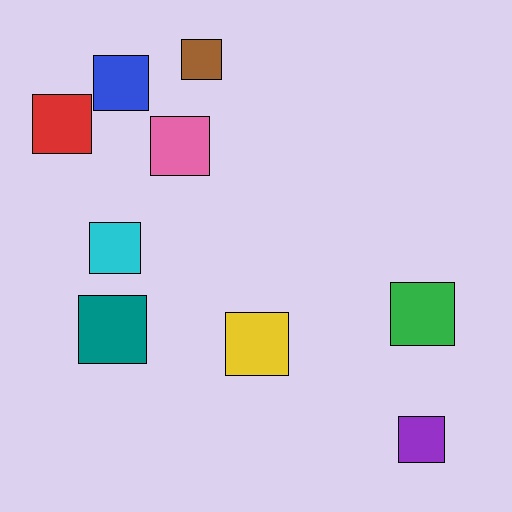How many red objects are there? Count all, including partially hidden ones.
There is 1 red object.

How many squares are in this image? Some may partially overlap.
There are 9 squares.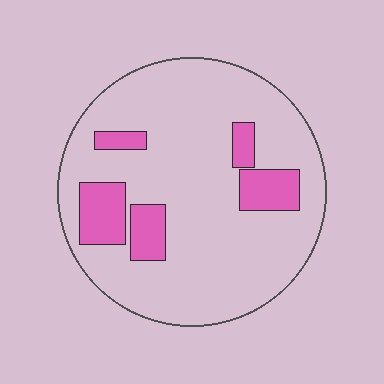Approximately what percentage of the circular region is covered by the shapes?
Approximately 15%.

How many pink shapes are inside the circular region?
5.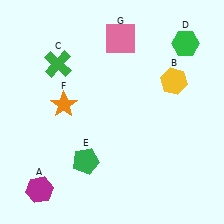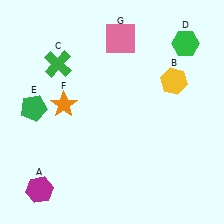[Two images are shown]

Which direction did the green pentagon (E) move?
The green pentagon (E) moved up.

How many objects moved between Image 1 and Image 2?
1 object moved between the two images.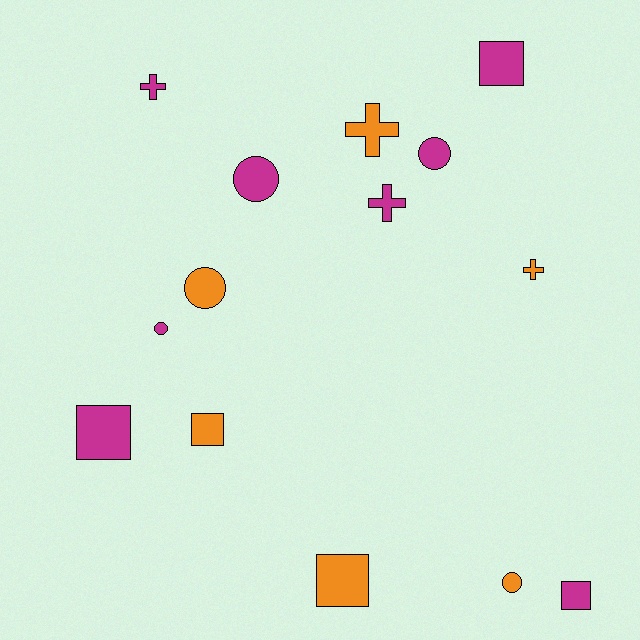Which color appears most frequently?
Magenta, with 8 objects.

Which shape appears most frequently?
Square, with 5 objects.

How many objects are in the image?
There are 14 objects.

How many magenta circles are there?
There are 3 magenta circles.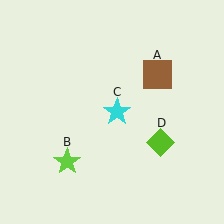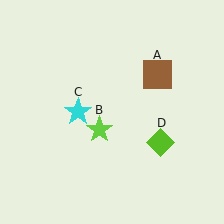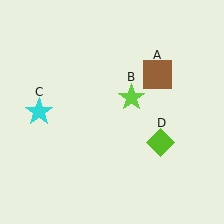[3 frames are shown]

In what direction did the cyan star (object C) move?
The cyan star (object C) moved left.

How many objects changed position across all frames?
2 objects changed position: lime star (object B), cyan star (object C).